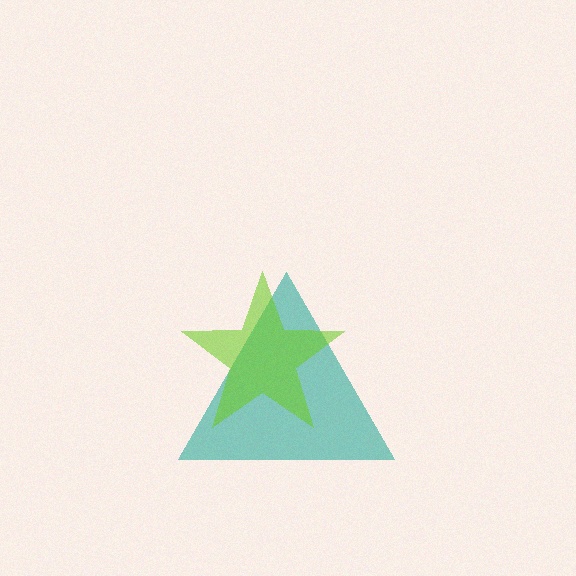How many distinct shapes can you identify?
There are 2 distinct shapes: a teal triangle, a lime star.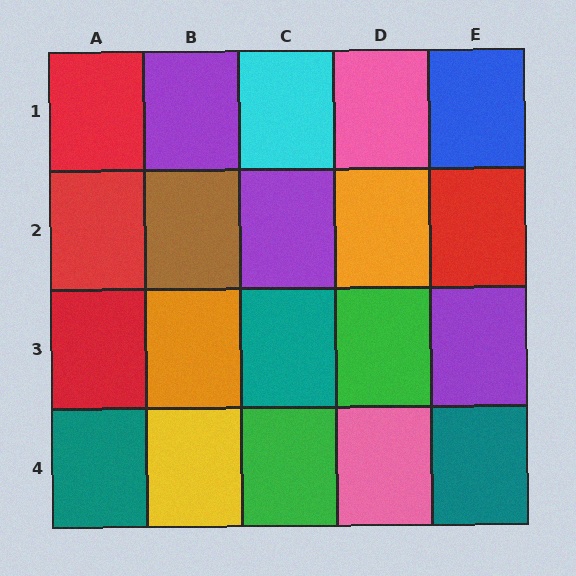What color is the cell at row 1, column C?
Cyan.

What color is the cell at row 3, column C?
Teal.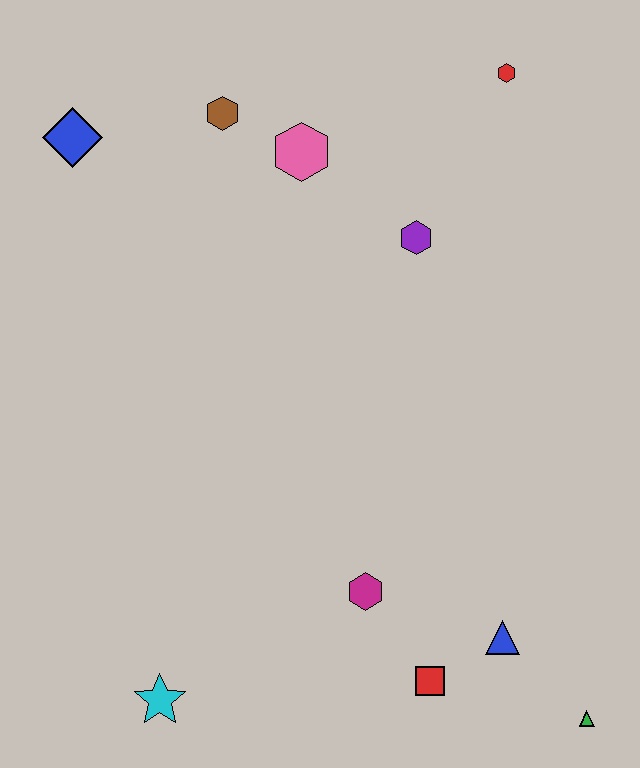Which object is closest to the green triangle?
The blue triangle is closest to the green triangle.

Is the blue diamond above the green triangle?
Yes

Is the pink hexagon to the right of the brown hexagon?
Yes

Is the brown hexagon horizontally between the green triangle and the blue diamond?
Yes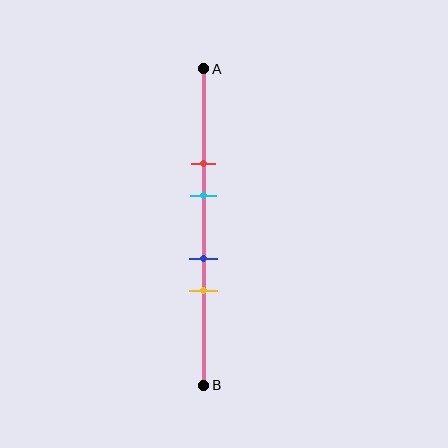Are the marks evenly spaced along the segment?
No, the marks are not evenly spaced.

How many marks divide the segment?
There are 4 marks dividing the segment.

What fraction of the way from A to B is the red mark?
The red mark is approximately 30% (0.3) of the way from A to B.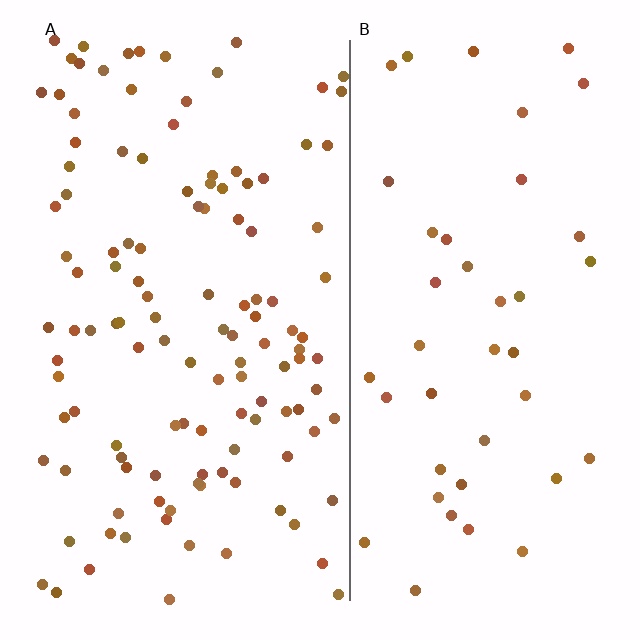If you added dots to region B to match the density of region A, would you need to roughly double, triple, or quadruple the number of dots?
Approximately triple.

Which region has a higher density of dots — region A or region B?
A (the left).